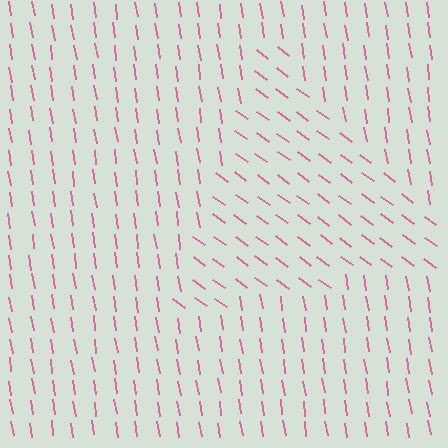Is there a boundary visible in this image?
Yes, there is a texture boundary formed by a change in line orientation.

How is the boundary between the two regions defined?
The boundary is defined purely by a change in line orientation (approximately 45 degrees difference). All lines are the same color and thickness.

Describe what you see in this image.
The image is filled with small pink line segments. A triangle region in the image has lines oriented differently from the surrounding lines, creating a visible texture boundary.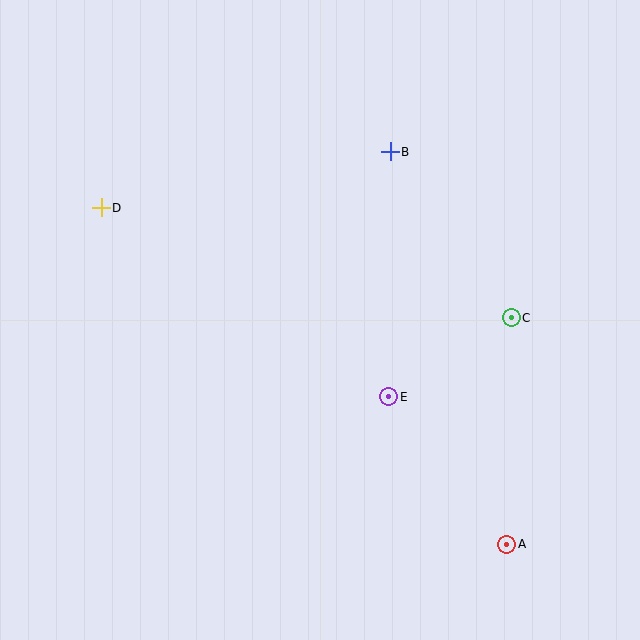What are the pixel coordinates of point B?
Point B is at (390, 152).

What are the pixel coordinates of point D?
Point D is at (101, 208).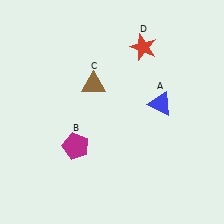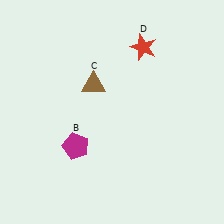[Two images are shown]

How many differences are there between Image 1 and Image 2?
There is 1 difference between the two images.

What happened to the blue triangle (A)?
The blue triangle (A) was removed in Image 2. It was in the top-right area of Image 1.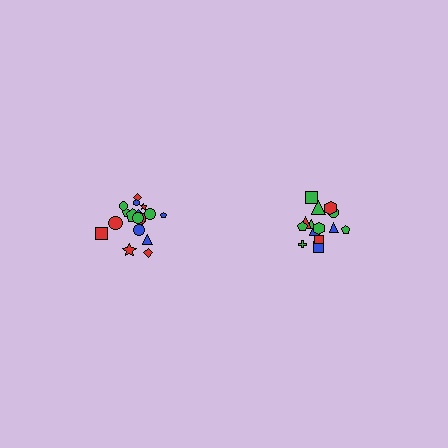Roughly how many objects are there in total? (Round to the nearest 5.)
Roughly 35 objects in total.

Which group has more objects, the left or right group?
The left group.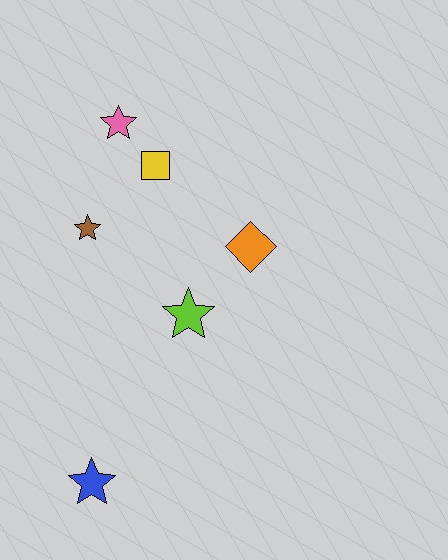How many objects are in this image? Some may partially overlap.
There are 6 objects.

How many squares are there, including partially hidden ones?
There is 1 square.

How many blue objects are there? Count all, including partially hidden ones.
There is 1 blue object.